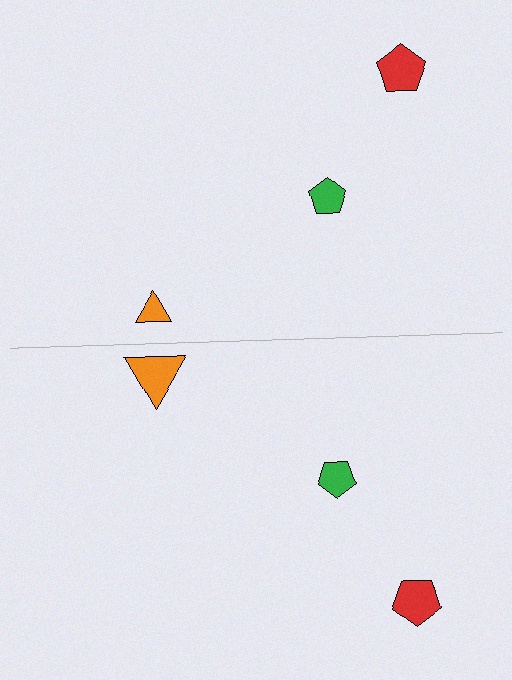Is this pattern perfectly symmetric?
No, the pattern is not perfectly symmetric. The orange triangle on the bottom side has a different size than its mirror counterpart.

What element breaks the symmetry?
The orange triangle on the bottom side has a different size than its mirror counterpart.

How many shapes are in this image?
There are 6 shapes in this image.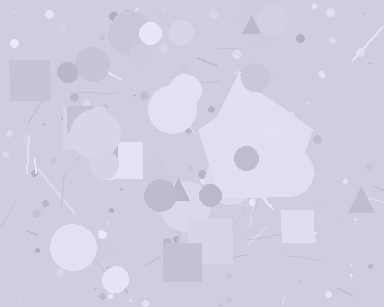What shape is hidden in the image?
A pentagon is hidden in the image.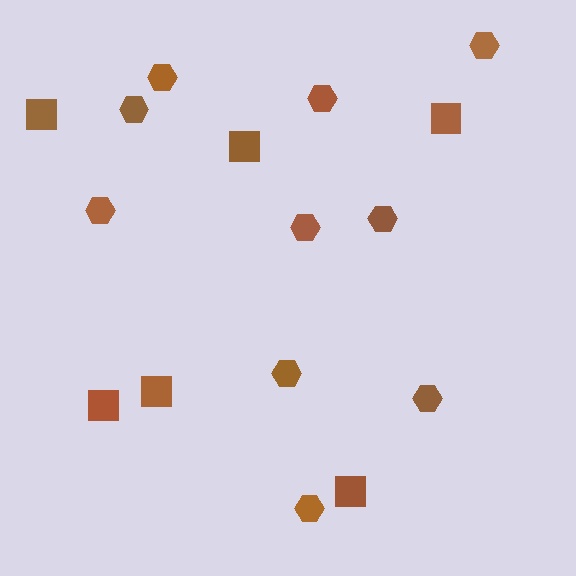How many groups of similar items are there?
There are 2 groups: one group of hexagons (10) and one group of squares (6).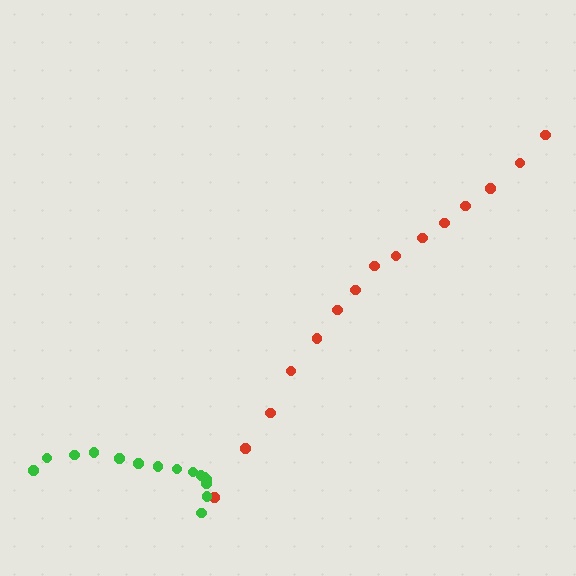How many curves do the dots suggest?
There are 2 distinct paths.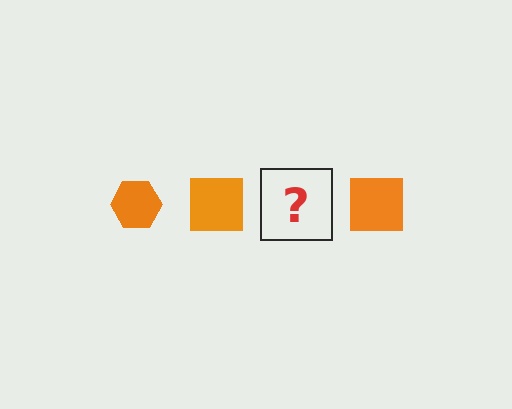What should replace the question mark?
The question mark should be replaced with an orange hexagon.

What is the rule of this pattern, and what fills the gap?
The rule is that the pattern cycles through hexagon, square shapes in orange. The gap should be filled with an orange hexagon.